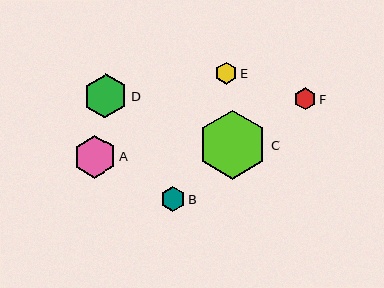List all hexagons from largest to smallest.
From largest to smallest: C, D, A, B, E, F.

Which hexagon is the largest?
Hexagon C is the largest with a size of approximately 69 pixels.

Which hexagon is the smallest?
Hexagon F is the smallest with a size of approximately 22 pixels.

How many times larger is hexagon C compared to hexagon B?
Hexagon C is approximately 2.8 times the size of hexagon B.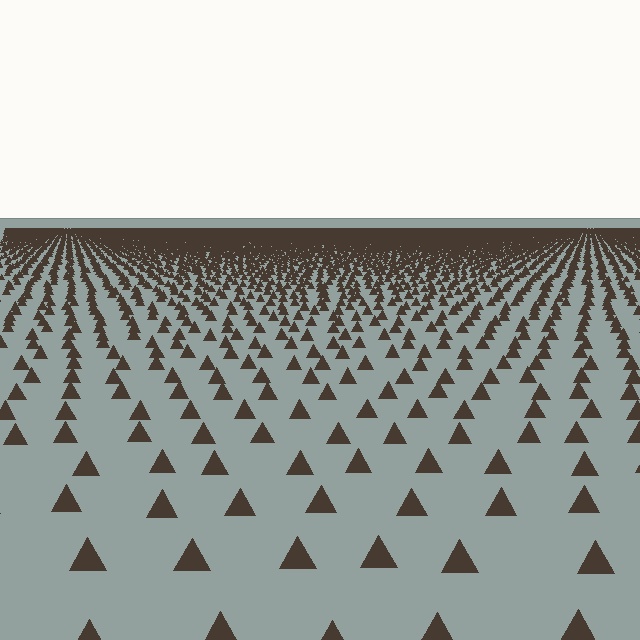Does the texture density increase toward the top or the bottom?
Density increases toward the top.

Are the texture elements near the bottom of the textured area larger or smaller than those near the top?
Larger. Near the bottom, elements are closer to the viewer and appear at a bigger on-screen size.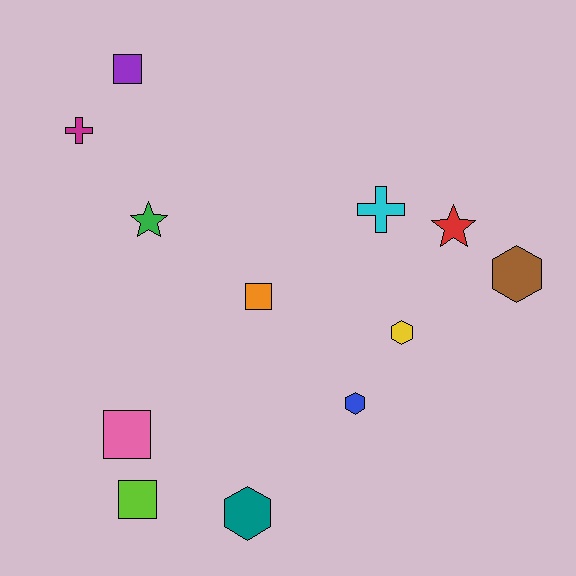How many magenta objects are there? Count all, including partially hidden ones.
There is 1 magenta object.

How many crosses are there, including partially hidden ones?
There are 2 crosses.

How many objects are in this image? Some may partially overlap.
There are 12 objects.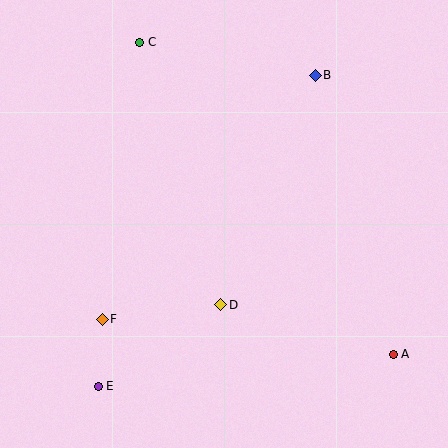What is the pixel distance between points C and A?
The distance between C and A is 402 pixels.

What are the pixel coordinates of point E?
Point E is at (98, 386).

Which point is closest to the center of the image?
Point D at (221, 305) is closest to the center.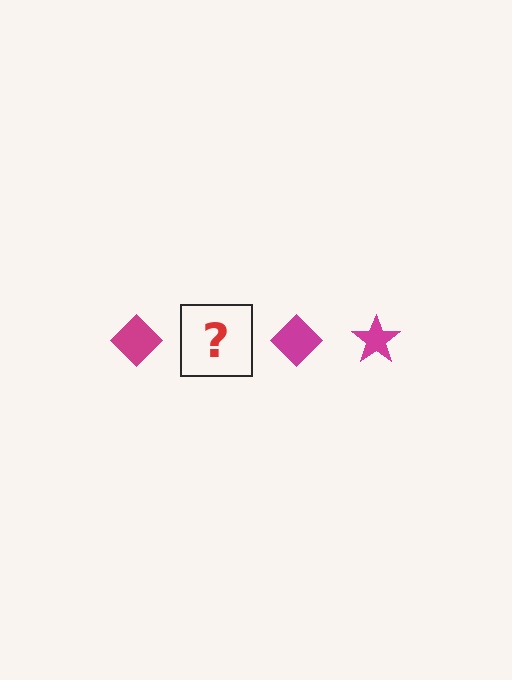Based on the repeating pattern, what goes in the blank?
The blank should be a magenta star.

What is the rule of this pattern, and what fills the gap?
The rule is that the pattern cycles through diamond, star shapes in magenta. The gap should be filled with a magenta star.